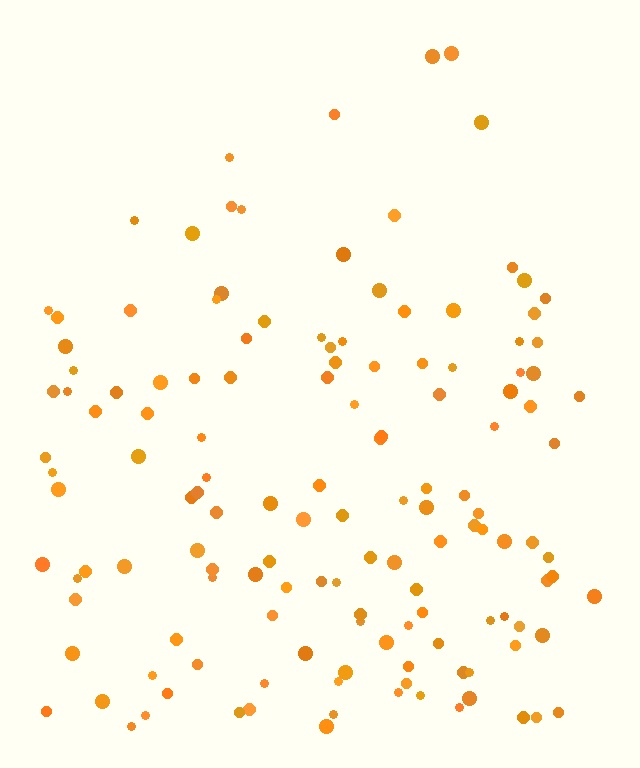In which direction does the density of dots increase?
From top to bottom, with the bottom side densest.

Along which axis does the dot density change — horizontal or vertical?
Vertical.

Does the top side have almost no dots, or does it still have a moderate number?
Still a moderate number, just noticeably fewer than the bottom.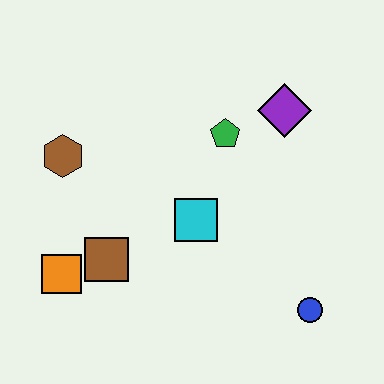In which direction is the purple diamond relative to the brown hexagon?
The purple diamond is to the right of the brown hexagon.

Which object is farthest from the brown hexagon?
The blue circle is farthest from the brown hexagon.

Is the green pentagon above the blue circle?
Yes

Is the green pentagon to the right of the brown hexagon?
Yes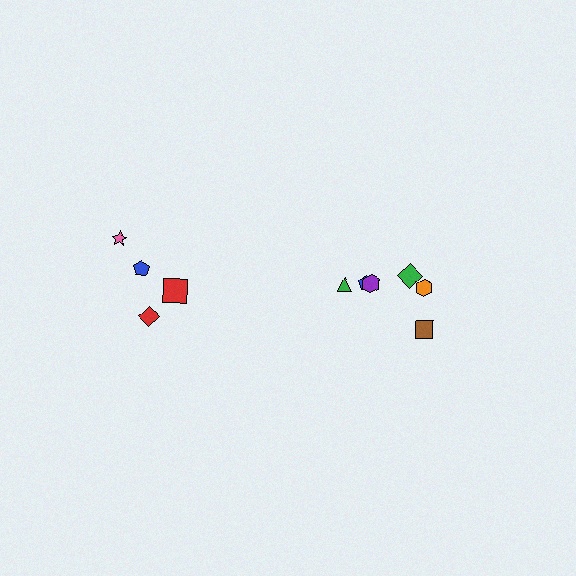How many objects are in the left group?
There are 4 objects.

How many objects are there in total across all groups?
There are 10 objects.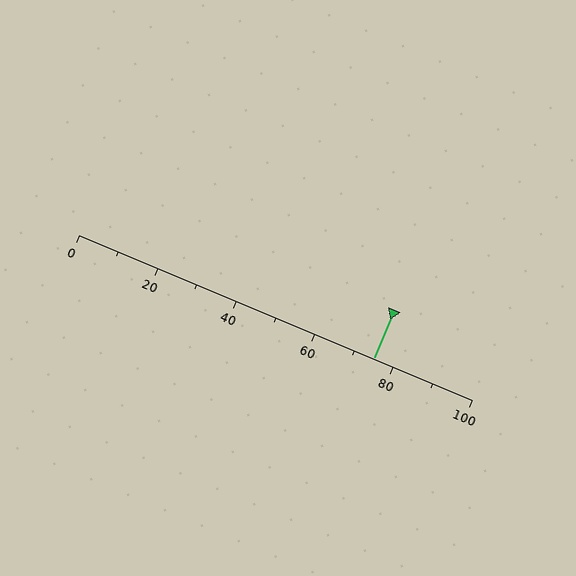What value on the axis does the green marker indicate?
The marker indicates approximately 75.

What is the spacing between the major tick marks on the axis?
The major ticks are spaced 20 apart.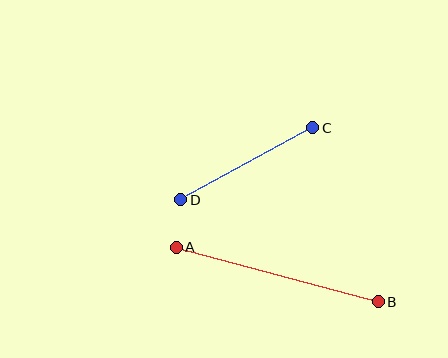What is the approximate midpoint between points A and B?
The midpoint is at approximately (277, 275) pixels.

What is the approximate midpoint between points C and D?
The midpoint is at approximately (247, 164) pixels.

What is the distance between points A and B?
The distance is approximately 209 pixels.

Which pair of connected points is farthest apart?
Points A and B are farthest apart.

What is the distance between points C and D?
The distance is approximately 151 pixels.